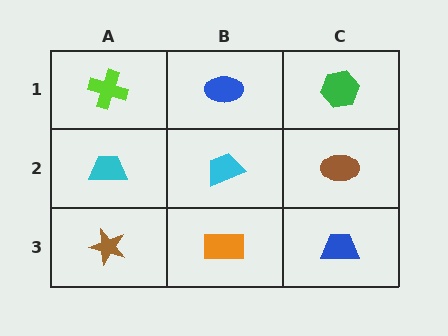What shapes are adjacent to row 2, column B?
A blue ellipse (row 1, column B), an orange rectangle (row 3, column B), a cyan trapezoid (row 2, column A), a brown ellipse (row 2, column C).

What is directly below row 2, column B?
An orange rectangle.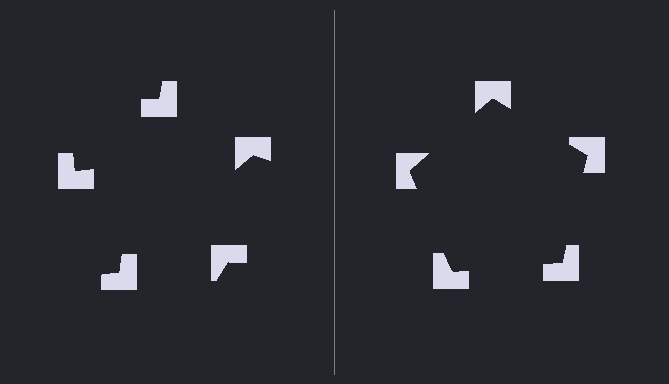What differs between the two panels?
The notched squares are positioned identically on both sides; only the wedge orientations differ. On the right they align to a pentagon; on the left they are misaligned.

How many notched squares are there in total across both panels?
10 — 5 on each side.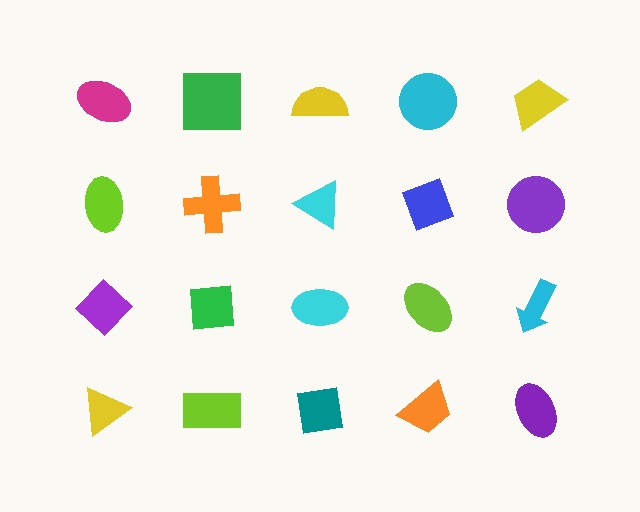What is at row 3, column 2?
A green square.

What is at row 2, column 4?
A blue diamond.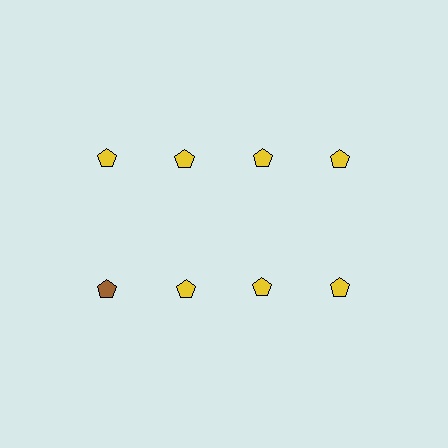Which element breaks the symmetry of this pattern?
The brown pentagon in the second row, leftmost column breaks the symmetry. All other shapes are yellow pentagons.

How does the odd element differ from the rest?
It has a different color: brown instead of yellow.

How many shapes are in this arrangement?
There are 8 shapes arranged in a grid pattern.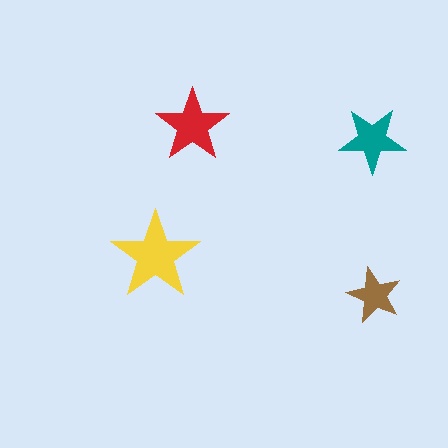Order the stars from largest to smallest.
the yellow one, the red one, the teal one, the brown one.